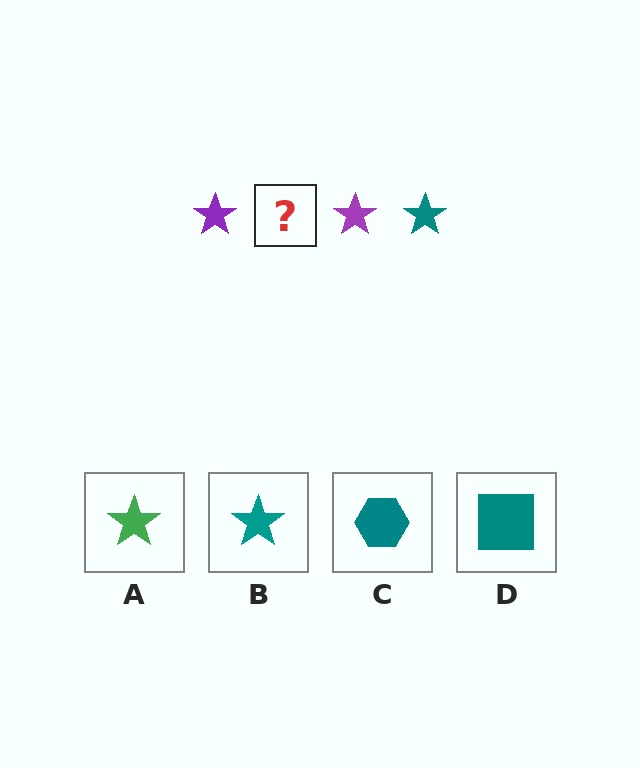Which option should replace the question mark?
Option B.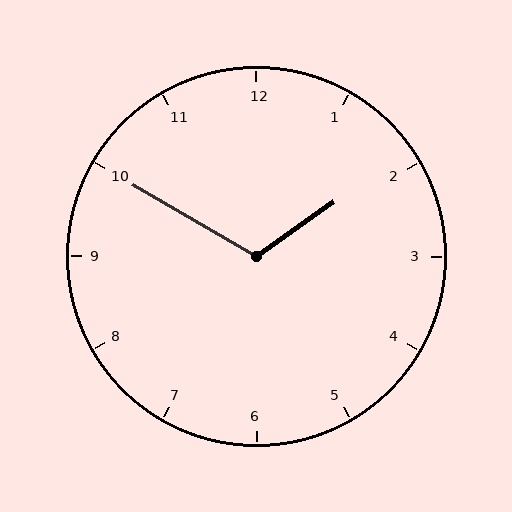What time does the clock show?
1:50.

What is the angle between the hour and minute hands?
Approximately 115 degrees.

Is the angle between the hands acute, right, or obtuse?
It is obtuse.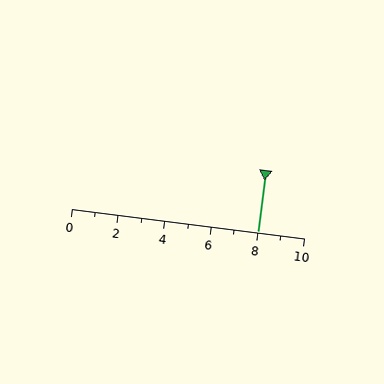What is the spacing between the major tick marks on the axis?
The major ticks are spaced 2 apart.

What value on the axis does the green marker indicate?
The marker indicates approximately 8.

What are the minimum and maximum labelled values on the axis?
The axis runs from 0 to 10.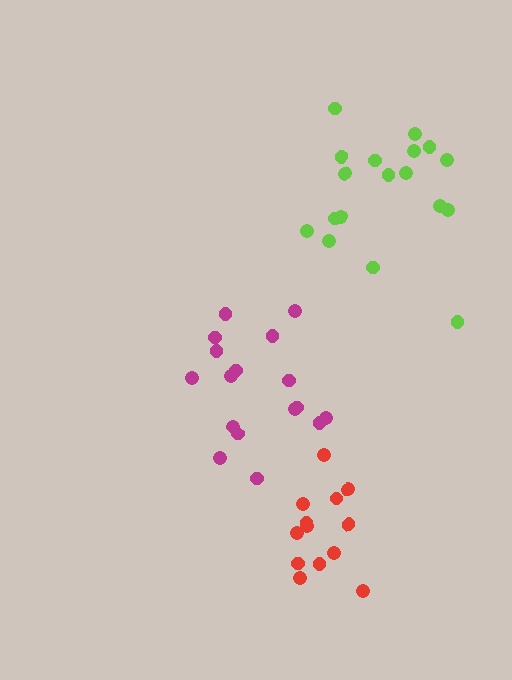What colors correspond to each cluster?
The clusters are colored: magenta, lime, red.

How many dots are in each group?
Group 1: 17 dots, Group 2: 18 dots, Group 3: 13 dots (48 total).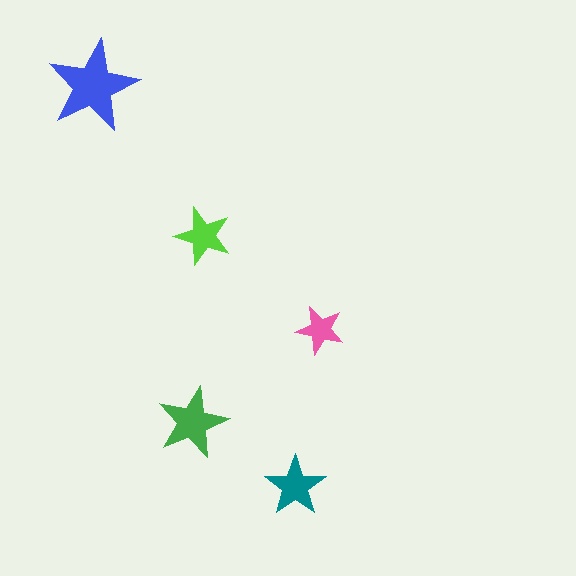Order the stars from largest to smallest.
the blue one, the green one, the teal one, the lime one, the pink one.